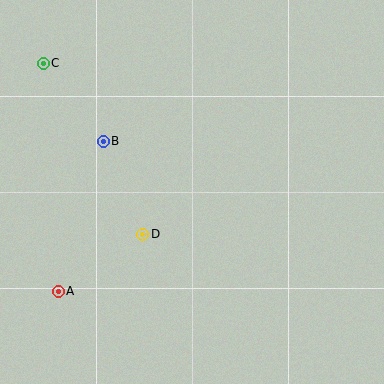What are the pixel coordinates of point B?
Point B is at (103, 141).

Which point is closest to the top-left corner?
Point C is closest to the top-left corner.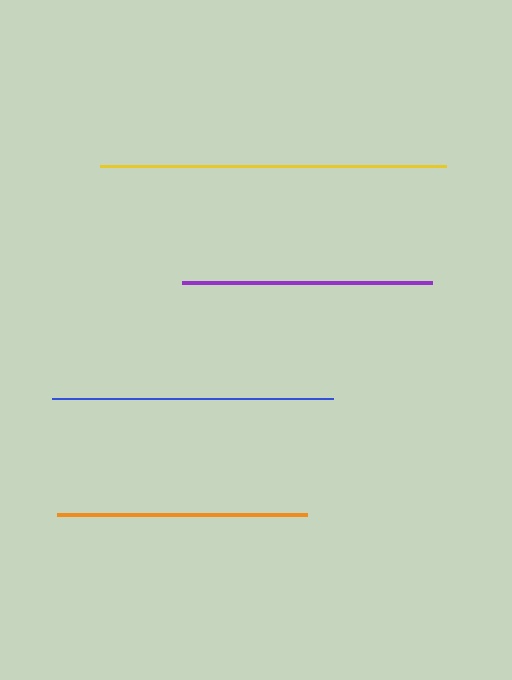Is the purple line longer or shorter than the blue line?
The blue line is longer than the purple line.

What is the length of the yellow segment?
The yellow segment is approximately 346 pixels long.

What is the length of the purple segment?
The purple segment is approximately 250 pixels long.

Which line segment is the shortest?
The orange line is the shortest at approximately 250 pixels.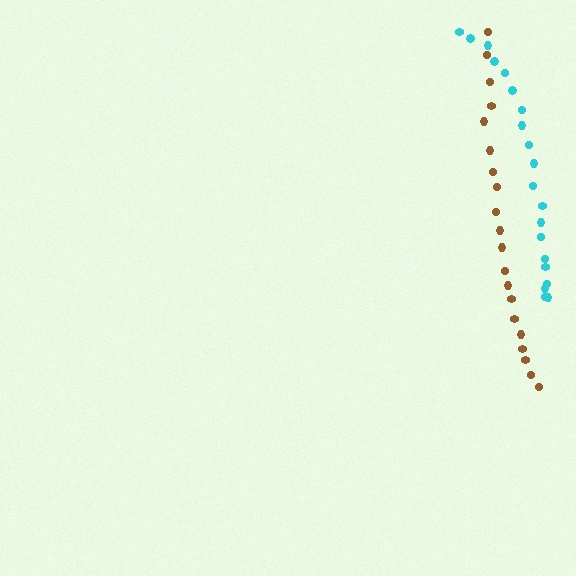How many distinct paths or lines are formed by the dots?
There are 2 distinct paths.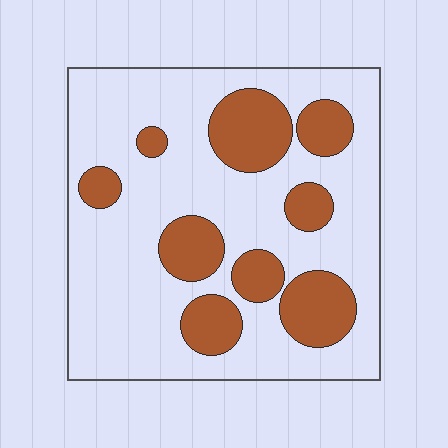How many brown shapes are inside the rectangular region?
9.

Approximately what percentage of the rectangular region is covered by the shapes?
Approximately 25%.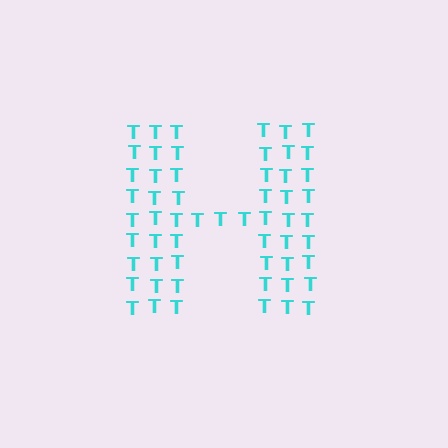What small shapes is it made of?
It is made of small letter T's.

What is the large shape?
The large shape is the letter H.